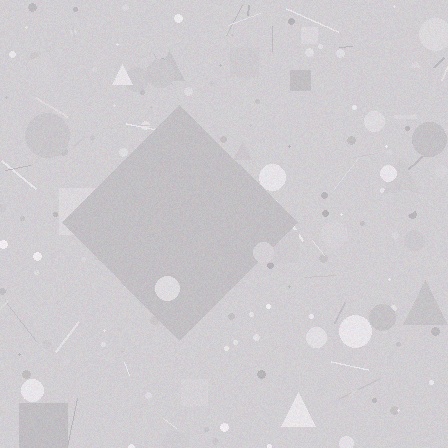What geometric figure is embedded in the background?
A diamond is embedded in the background.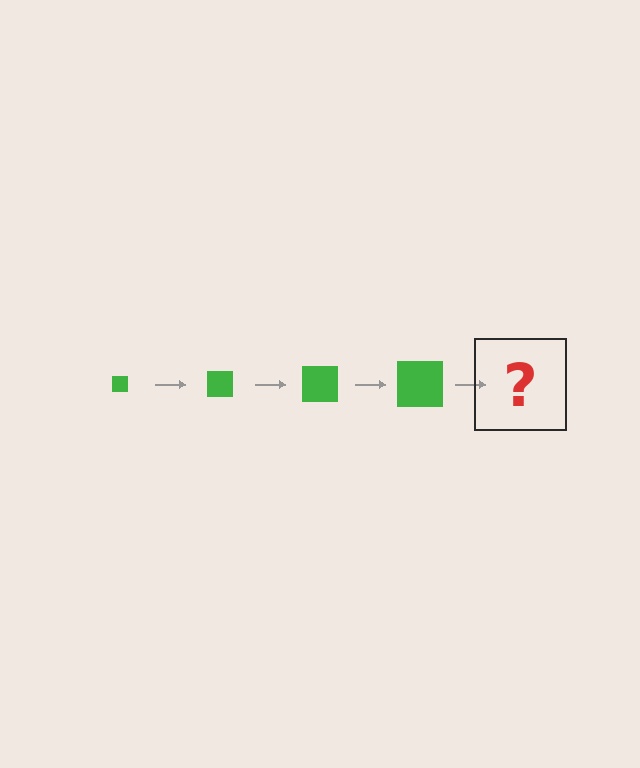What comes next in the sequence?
The next element should be a green square, larger than the previous one.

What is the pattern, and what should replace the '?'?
The pattern is that the square gets progressively larger each step. The '?' should be a green square, larger than the previous one.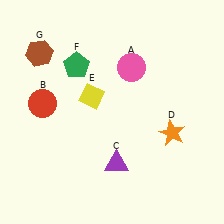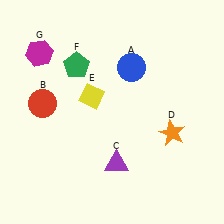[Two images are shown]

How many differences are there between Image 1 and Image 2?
There are 2 differences between the two images.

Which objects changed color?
A changed from pink to blue. G changed from brown to magenta.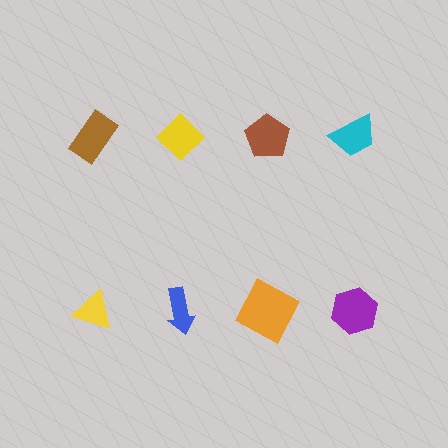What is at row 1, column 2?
A yellow diamond.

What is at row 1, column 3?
A brown pentagon.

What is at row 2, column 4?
A purple hexagon.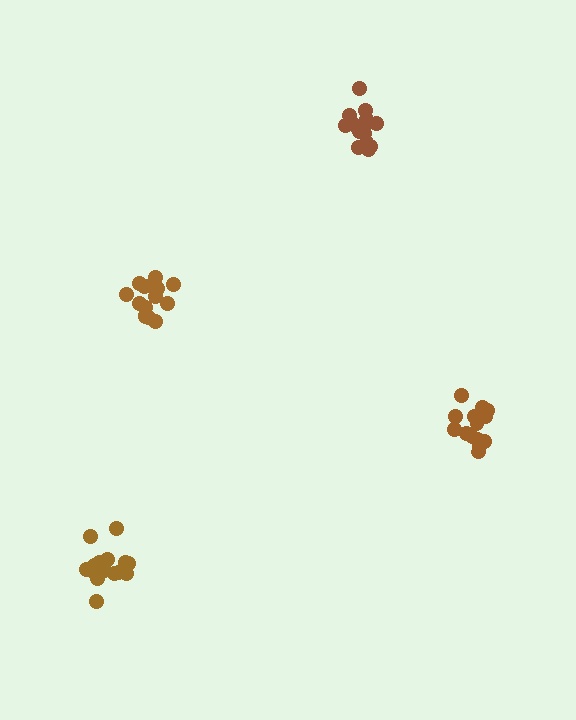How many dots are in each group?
Group 1: 14 dots, Group 2: 15 dots, Group 3: 18 dots, Group 4: 17 dots (64 total).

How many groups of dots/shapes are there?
There are 4 groups.